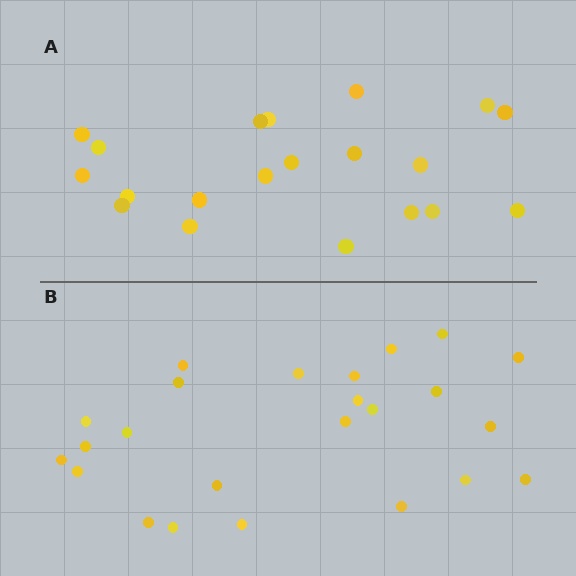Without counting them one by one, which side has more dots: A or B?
Region B (the bottom region) has more dots.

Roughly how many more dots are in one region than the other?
Region B has about 4 more dots than region A.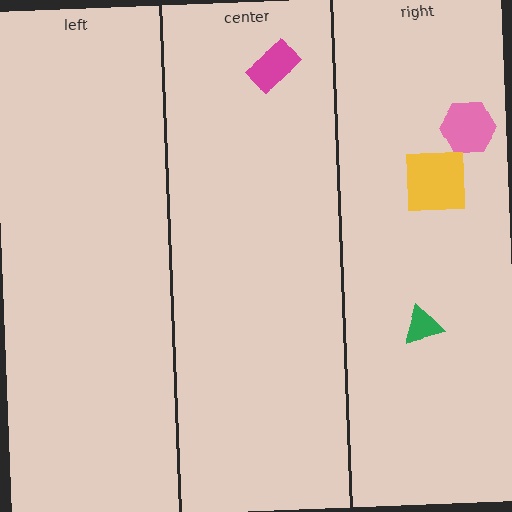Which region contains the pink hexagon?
The right region.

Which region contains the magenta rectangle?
The center region.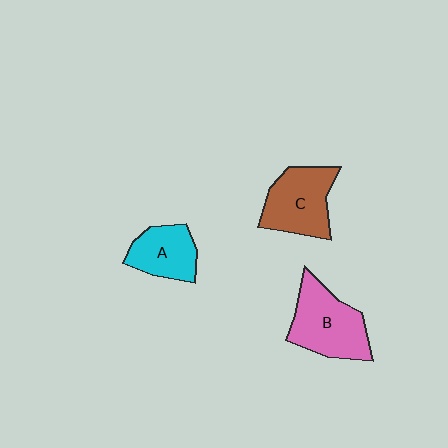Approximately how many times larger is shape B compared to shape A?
Approximately 1.5 times.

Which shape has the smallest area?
Shape A (cyan).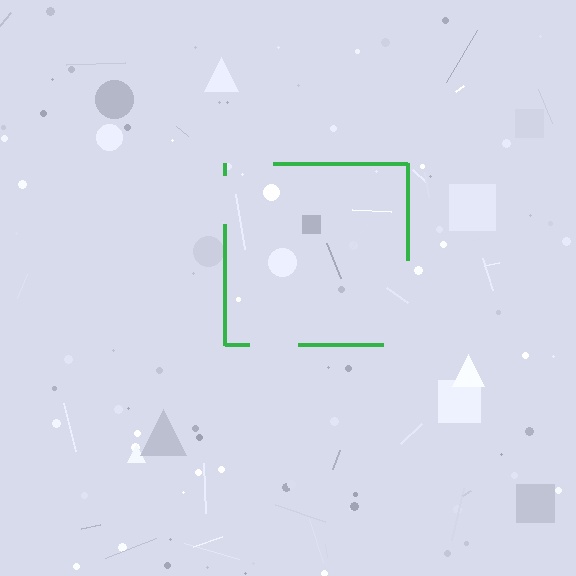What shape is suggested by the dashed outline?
The dashed outline suggests a square.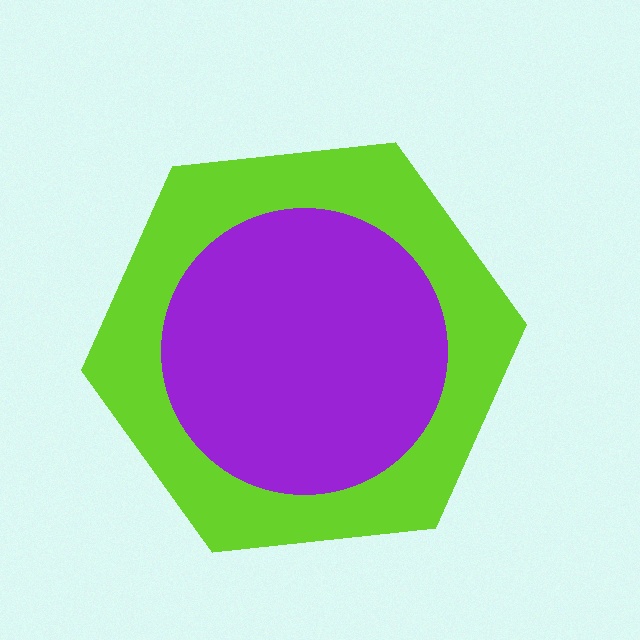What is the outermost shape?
The lime hexagon.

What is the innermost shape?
The purple circle.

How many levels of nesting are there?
2.